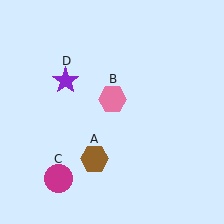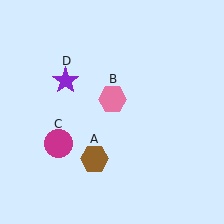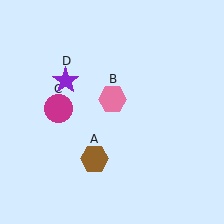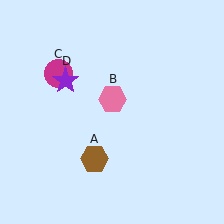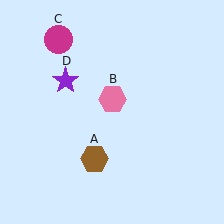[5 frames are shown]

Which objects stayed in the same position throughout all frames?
Brown hexagon (object A) and pink hexagon (object B) and purple star (object D) remained stationary.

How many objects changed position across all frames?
1 object changed position: magenta circle (object C).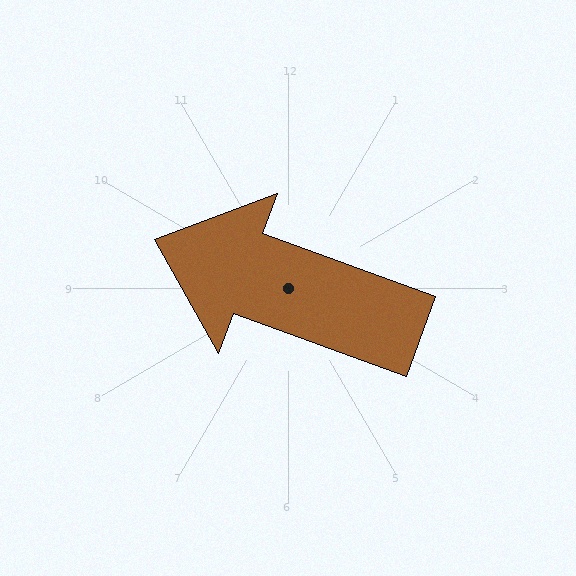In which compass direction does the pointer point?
West.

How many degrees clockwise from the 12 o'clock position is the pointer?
Approximately 290 degrees.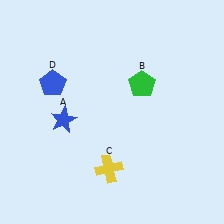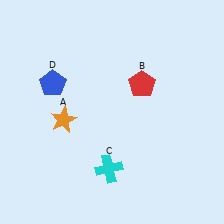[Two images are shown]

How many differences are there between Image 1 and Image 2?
There are 3 differences between the two images.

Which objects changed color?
A changed from blue to orange. B changed from green to red. C changed from yellow to cyan.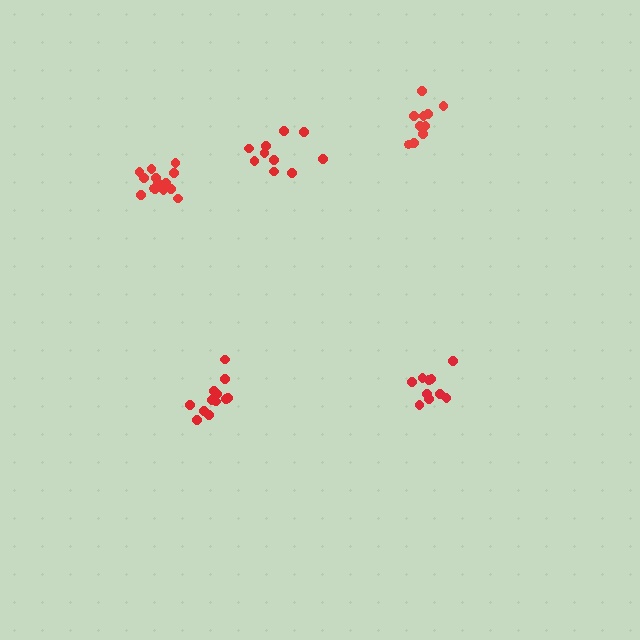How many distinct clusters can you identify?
There are 5 distinct clusters.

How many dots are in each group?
Group 1: 14 dots, Group 2: 10 dots, Group 3: 10 dots, Group 4: 10 dots, Group 5: 12 dots (56 total).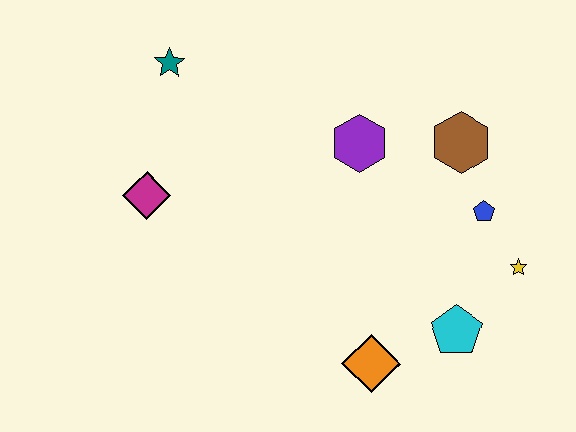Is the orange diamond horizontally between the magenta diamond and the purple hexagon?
No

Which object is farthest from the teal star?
The yellow star is farthest from the teal star.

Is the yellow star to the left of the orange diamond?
No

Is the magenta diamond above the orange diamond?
Yes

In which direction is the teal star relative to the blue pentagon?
The teal star is to the left of the blue pentagon.